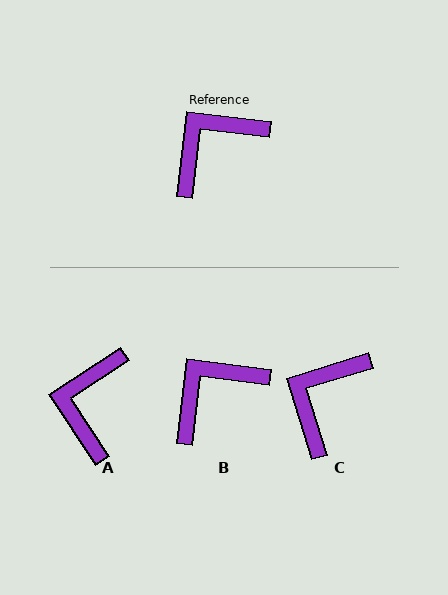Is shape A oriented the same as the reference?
No, it is off by about 40 degrees.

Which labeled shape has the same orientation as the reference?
B.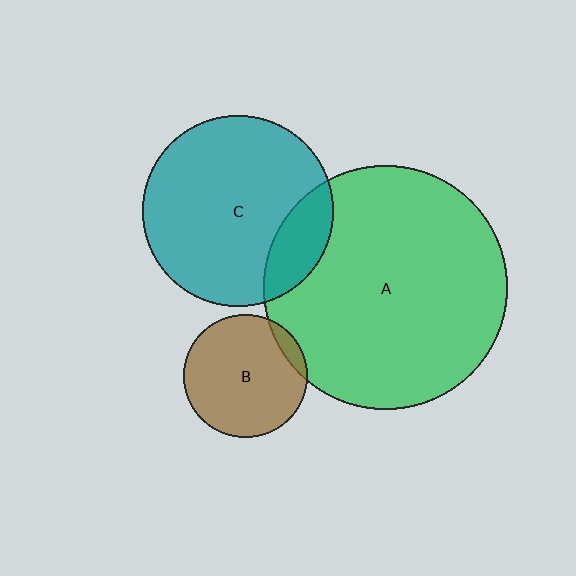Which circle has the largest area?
Circle A (green).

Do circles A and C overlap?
Yes.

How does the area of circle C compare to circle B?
Approximately 2.4 times.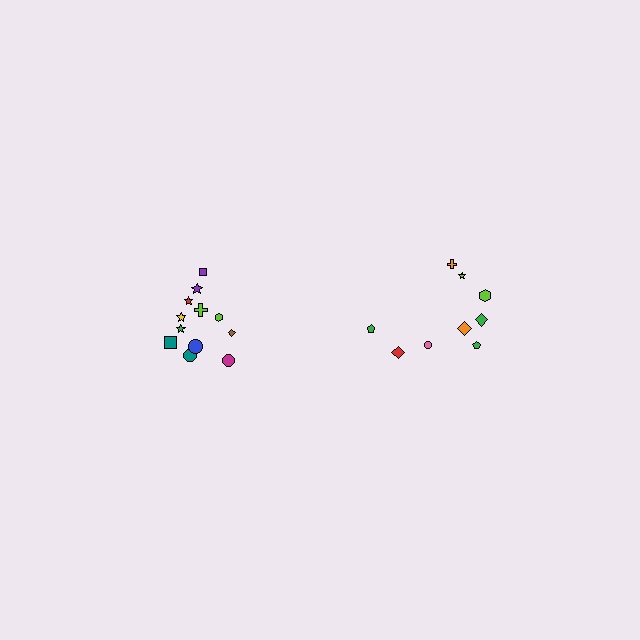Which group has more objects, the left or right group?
The left group.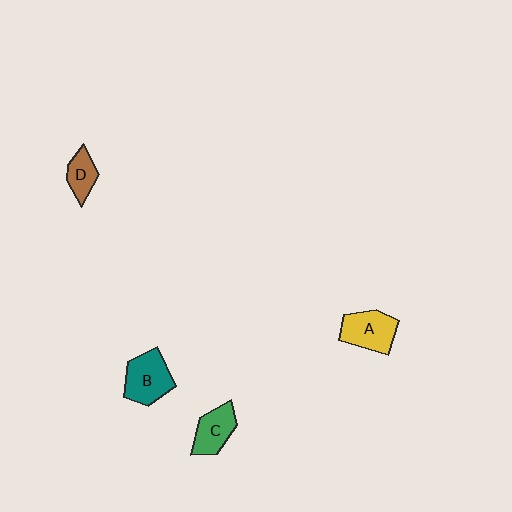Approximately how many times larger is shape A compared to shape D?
Approximately 1.6 times.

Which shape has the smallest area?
Shape D (brown).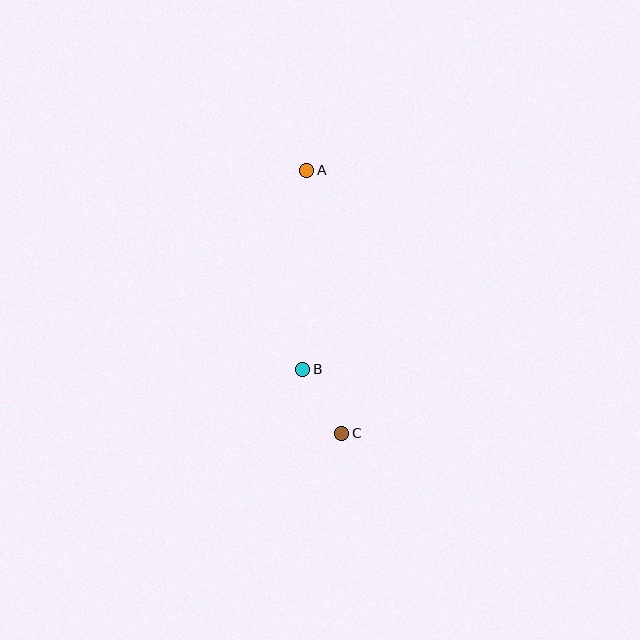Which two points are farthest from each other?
Points A and C are farthest from each other.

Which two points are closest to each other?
Points B and C are closest to each other.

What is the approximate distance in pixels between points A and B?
The distance between A and B is approximately 199 pixels.